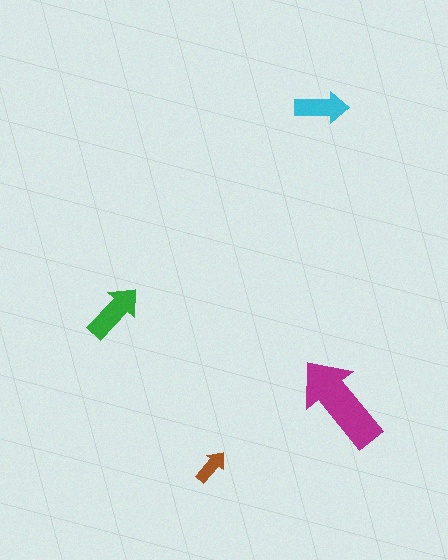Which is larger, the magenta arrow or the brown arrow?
The magenta one.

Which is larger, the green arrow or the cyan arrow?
The green one.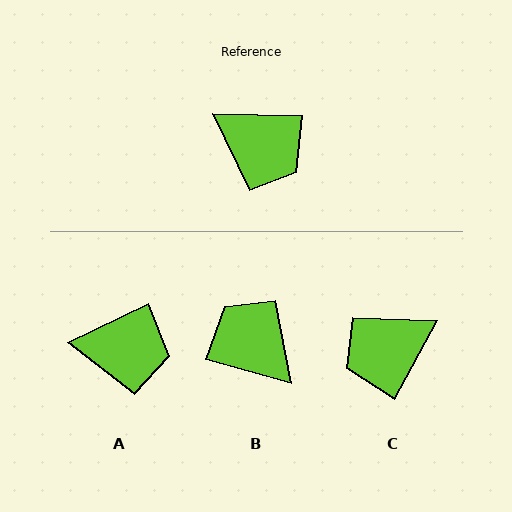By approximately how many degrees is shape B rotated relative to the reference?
Approximately 165 degrees counter-clockwise.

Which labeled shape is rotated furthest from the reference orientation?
B, about 165 degrees away.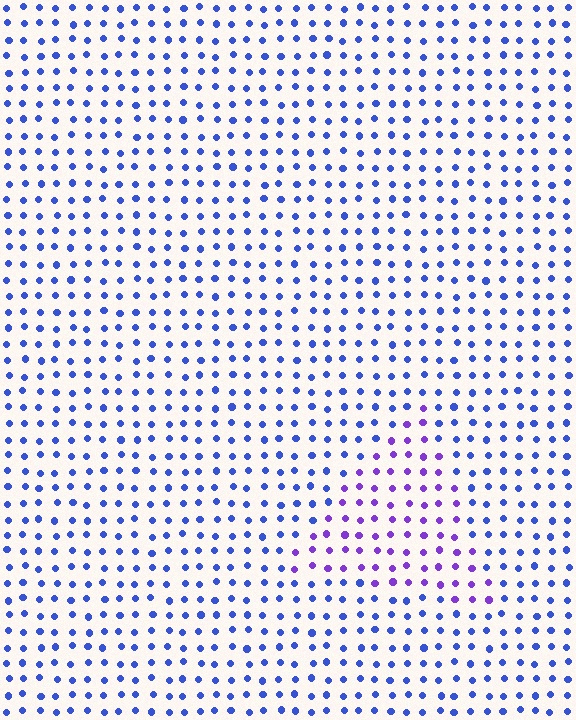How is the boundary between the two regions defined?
The boundary is defined purely by a slight shift in hue (about 40 degrees). Spacing, size, and orientation are identical on both sides.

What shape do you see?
I see a triangle.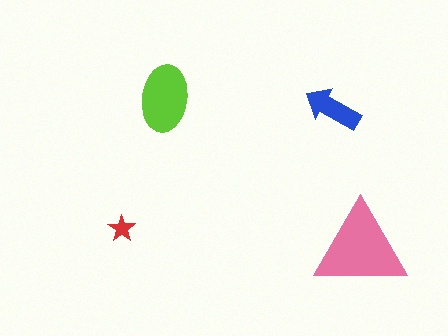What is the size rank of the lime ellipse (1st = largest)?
2nd.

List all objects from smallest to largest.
The red star, the blue arrow, the lime ellipse, the pink triangle.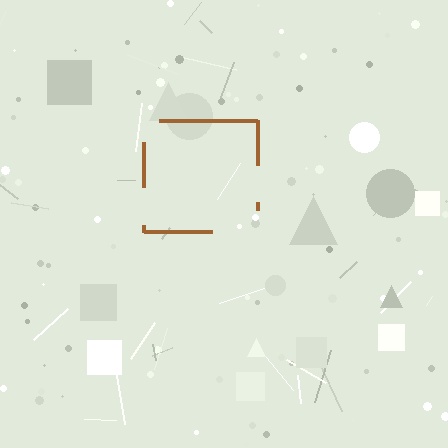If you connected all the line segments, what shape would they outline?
They would outline a square.